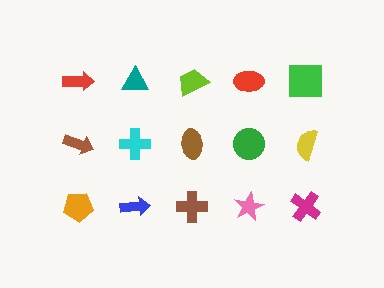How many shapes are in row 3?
5 shapes.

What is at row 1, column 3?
A lime trapezoid.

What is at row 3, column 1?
An orange pentagon.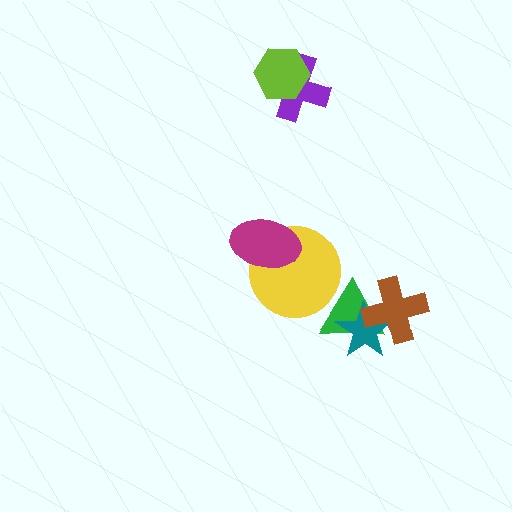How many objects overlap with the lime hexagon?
1 object overlaps with the lime hexagon.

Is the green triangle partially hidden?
Yes, it is partially covered by another shape.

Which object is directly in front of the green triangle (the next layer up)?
The teal star is directly in front of the green triangle.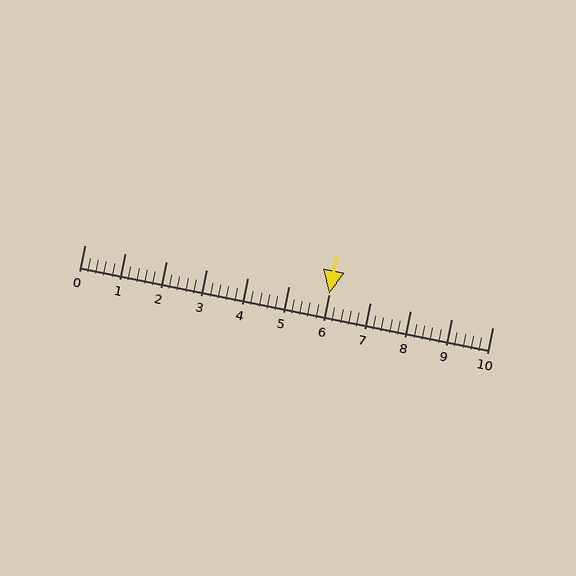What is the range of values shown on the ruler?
The ruler shows values from 0 to 10.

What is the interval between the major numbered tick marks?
The major tick marks are spaced 1 units apart.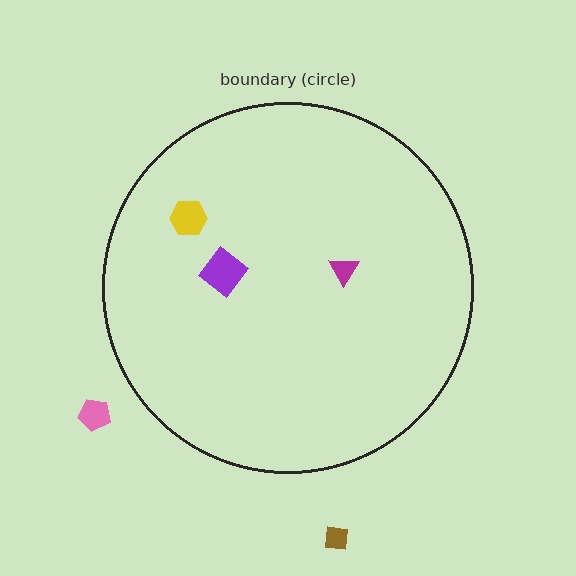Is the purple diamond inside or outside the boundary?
Inside.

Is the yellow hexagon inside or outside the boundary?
Inside.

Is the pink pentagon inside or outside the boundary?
Outside.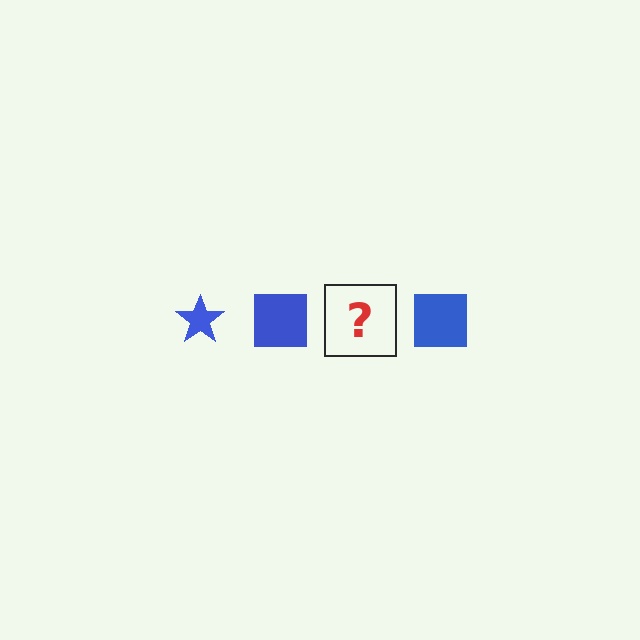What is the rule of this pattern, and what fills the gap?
The rule is that the pattern cycles through star, square shapes in blue. The gap should be filled with a blue star.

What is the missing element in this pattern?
The missing element is a blue star.